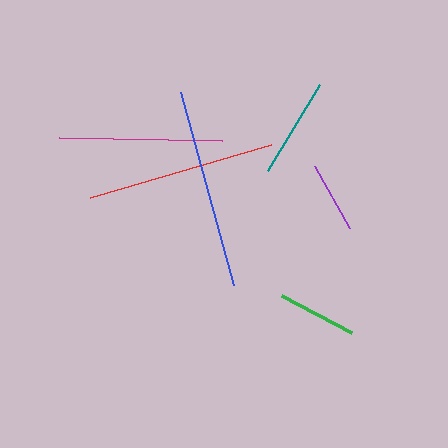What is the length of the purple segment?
The purple segment is approximately 71 pixels long.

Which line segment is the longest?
The blue line is the longest at approximately 200 pixels.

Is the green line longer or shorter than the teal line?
The teal line is longer than the green line.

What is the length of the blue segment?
The blue segment is approximately 200 pixels long.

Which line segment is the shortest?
The purple line is the shortest at approximately 71 pixels.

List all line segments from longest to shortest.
From longest to shortest: blue, red, magenta, teal, green, purple.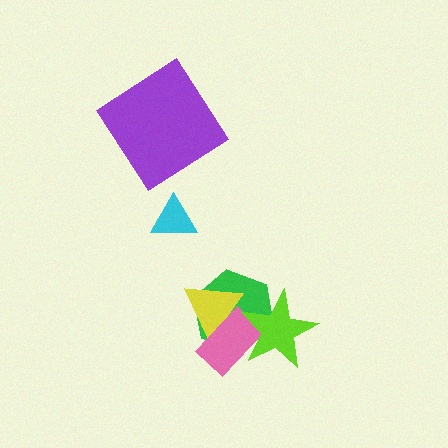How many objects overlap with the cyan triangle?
0 objects overlap with the cyan triangle.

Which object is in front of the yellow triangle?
The pink rectangle is in front of the yellow triangle.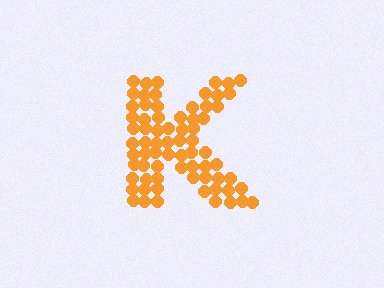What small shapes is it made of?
It is made of small circles.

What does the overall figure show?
The overall figure shows the letter K.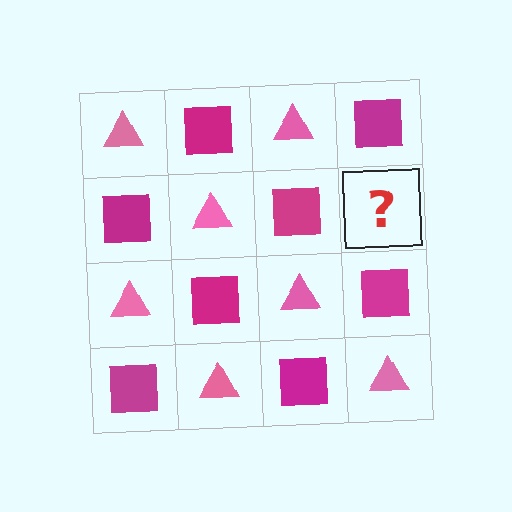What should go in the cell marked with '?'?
The missing cell should contain a pink triangle.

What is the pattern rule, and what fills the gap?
The rule is that it alternates pink triangle and magenta square in a checkerboard pattern. The gap should be filled with a pink triangle.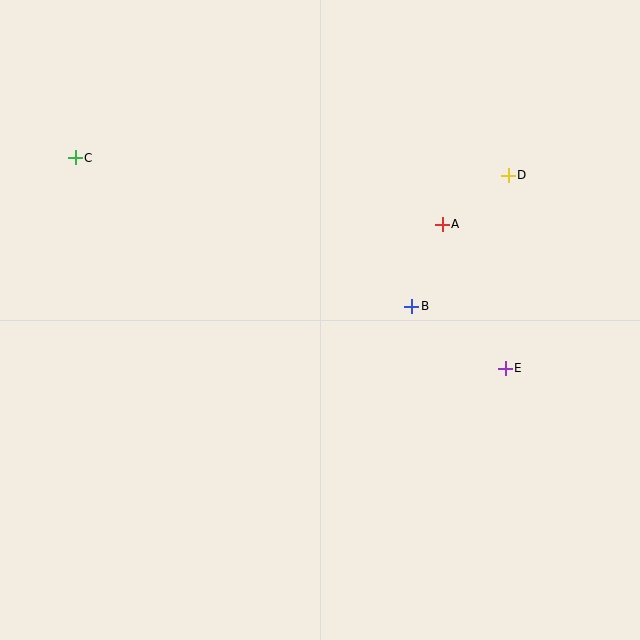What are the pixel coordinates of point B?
Point B is at (411, 306).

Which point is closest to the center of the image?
Point B at (411, 306) is closest to the center.